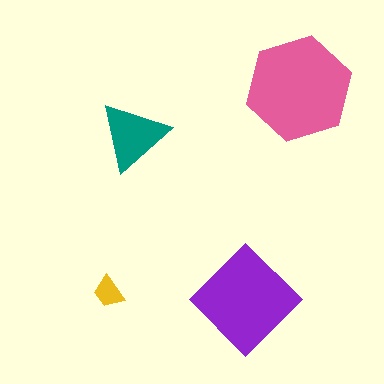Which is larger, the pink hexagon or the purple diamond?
The pink hexagon.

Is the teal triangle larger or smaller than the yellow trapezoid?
Larger.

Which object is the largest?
The pink hexagon.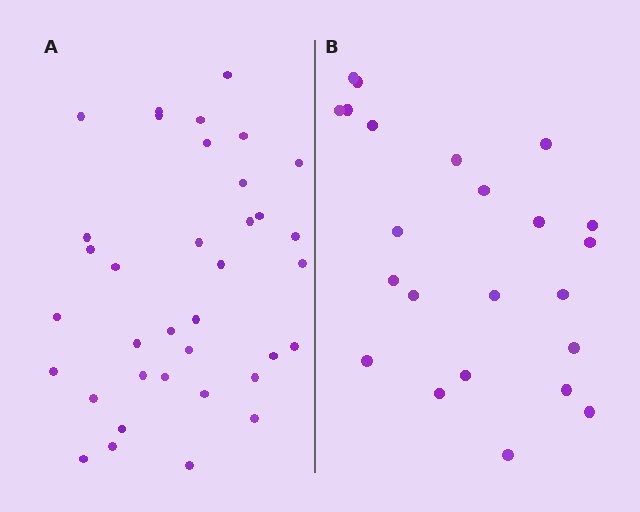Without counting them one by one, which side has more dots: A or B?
Region A (the left region) has more dots.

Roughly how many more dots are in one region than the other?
Region A has approximately 15 more dots than region B.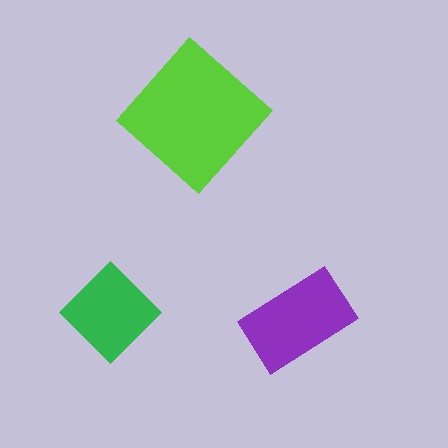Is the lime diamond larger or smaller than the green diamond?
Larger.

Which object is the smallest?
The green diamond.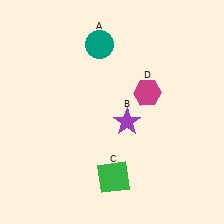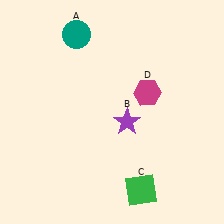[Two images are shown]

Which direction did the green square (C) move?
The green square (C) moved right.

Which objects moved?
The objects that moved are: the teal circle (A), the green square (C).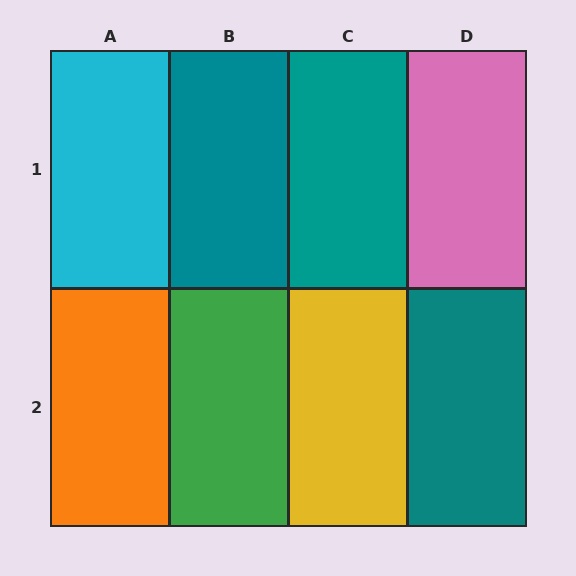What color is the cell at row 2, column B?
Green.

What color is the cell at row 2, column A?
Orange.